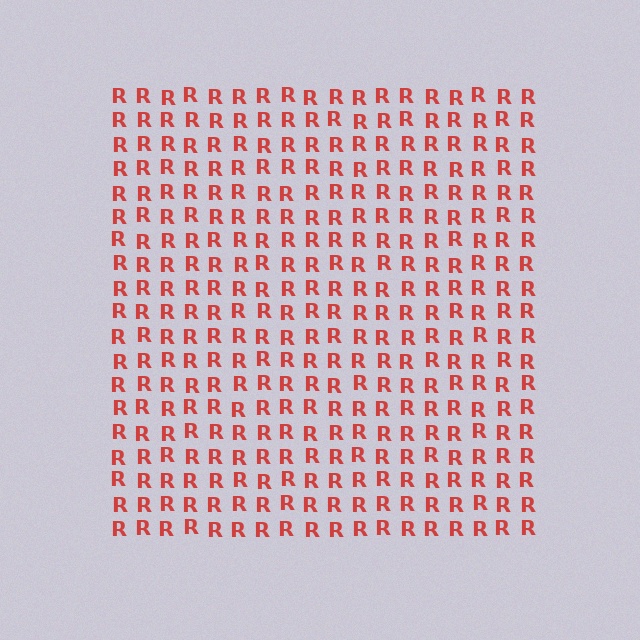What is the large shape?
The large shape is a square.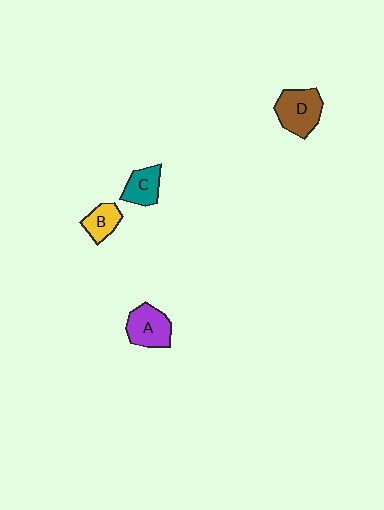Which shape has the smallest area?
Shape B (yellow).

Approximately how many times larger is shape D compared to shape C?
Approximately 1.5 times.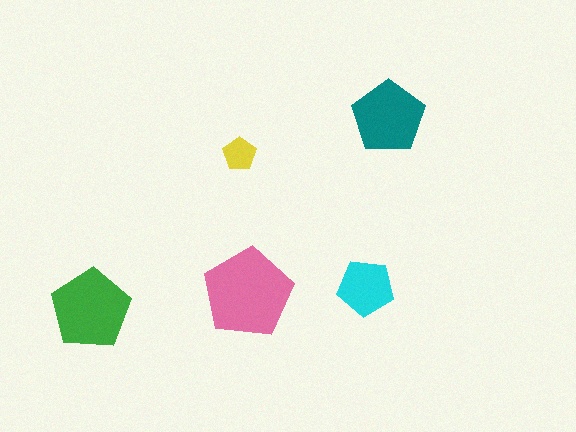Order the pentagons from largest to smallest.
the pink one, the green one, the teal one, the cyan one, the yellow one.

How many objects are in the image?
There are 5 objects in the image.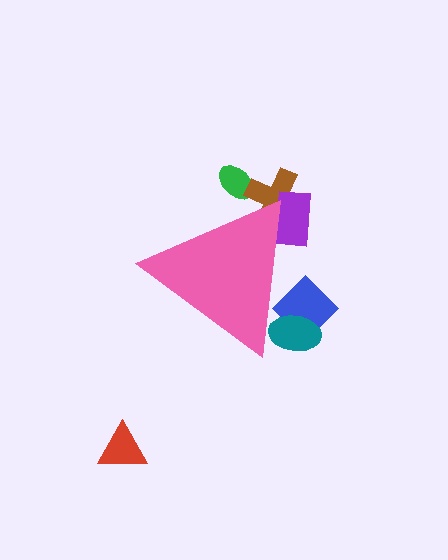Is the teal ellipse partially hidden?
Yes, the teal ellipse is partially hidden behind the pink triangle.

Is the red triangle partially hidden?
No, the red triangle is fully visible.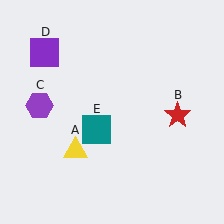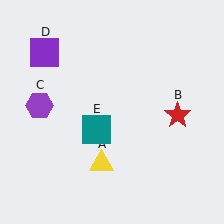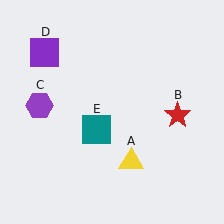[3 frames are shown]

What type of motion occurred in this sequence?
The yellow triangle (object A) rotated counterclockwise around the center of the scene.